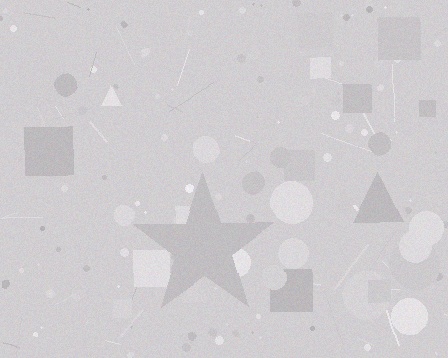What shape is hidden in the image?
A star is hidden in the image.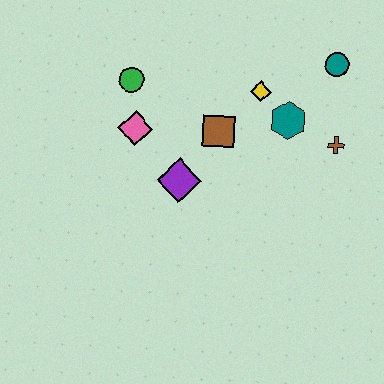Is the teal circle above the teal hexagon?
Yes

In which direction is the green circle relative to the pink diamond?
The green circle is above the pink diamond.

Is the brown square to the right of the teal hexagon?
No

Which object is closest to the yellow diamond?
The teal hexagon is closest to the yellow diamond.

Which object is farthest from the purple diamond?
The teal circle is farthest from the purple diamond.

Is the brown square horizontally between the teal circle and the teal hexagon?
No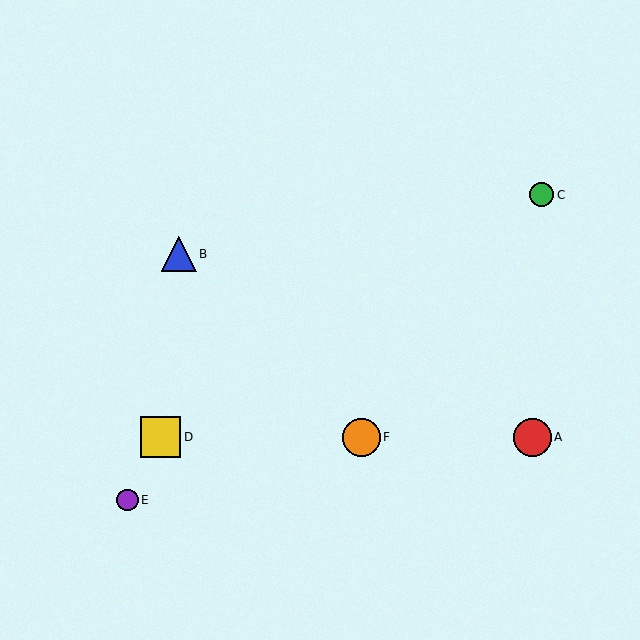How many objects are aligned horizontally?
3 objects (A, D, F) are aligned horizontally.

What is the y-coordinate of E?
Object E is at y≈500.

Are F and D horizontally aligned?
Yes, both are at y≈437.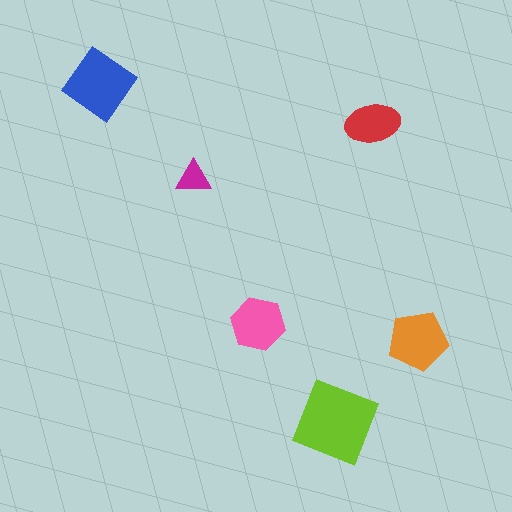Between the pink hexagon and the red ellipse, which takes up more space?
The pink hexagon.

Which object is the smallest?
The magenta triangle.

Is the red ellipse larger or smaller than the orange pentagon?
Smaller.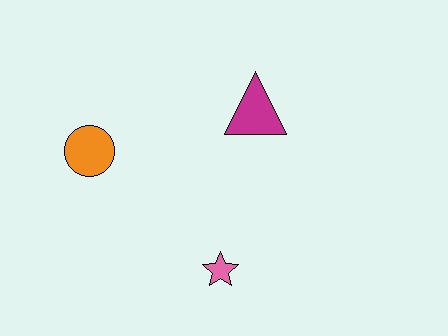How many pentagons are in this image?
There are no pentagons.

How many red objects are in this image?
There are no red objects.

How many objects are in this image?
There are 3 objects.